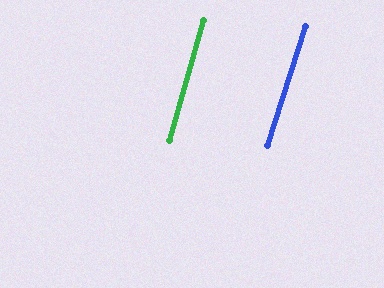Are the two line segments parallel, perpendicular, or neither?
Parallel — their directions differ by only 1.7°.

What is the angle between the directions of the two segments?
Approximately 2 degrees.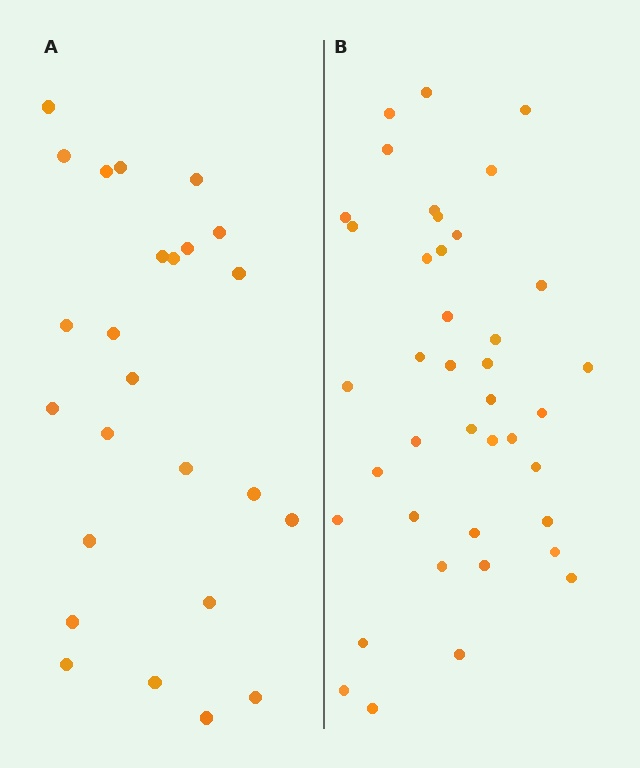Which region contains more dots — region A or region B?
Region B (the right region) has more dots.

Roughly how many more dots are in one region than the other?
Region B has approximately 15 more dots than region A.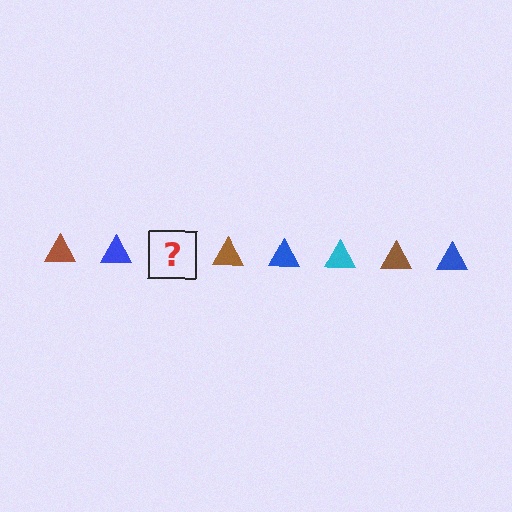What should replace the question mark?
The question mark should be replaced with a cyan triangle.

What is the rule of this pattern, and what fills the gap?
The rule is that the pattern cycles through brown, blue, cyan triangles. The gap should be filled with a cyan triangle.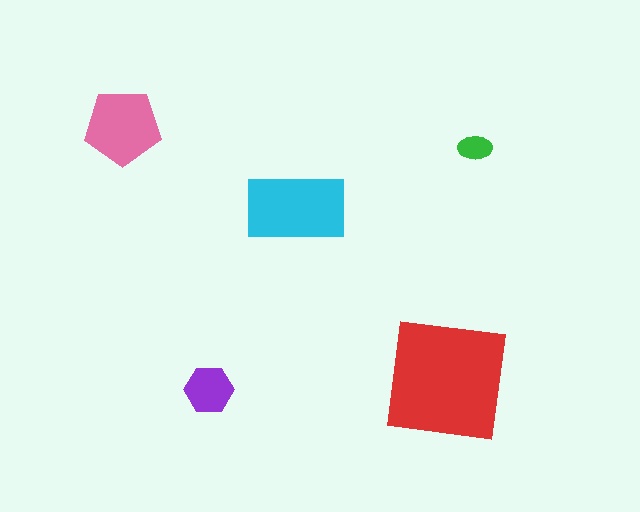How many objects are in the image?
There are 5 objects in the image.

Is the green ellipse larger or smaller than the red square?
Smaller.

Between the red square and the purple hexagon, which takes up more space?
The red square.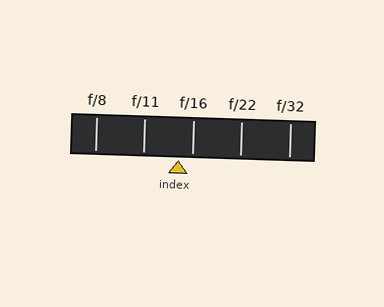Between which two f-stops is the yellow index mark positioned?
The index mark is between f/11 and f/16.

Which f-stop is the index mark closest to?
The index mark is closest to f/16.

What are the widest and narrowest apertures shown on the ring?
The widest aperture shown is f/8 and the narrowest is f/32.